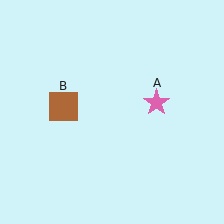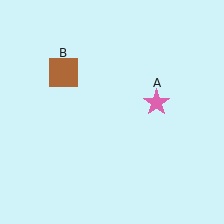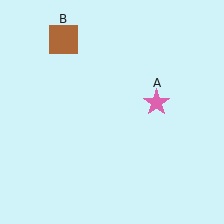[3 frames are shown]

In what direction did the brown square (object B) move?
The brown square (object B) moved up.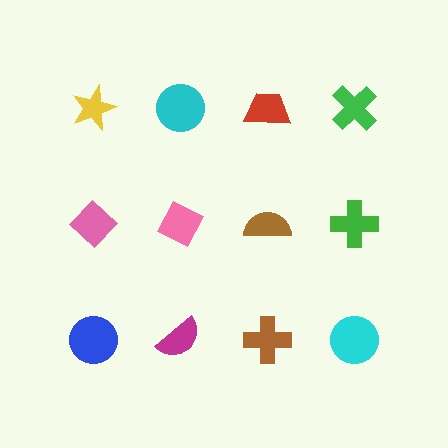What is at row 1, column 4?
A green cross.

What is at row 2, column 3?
A brown semicircle.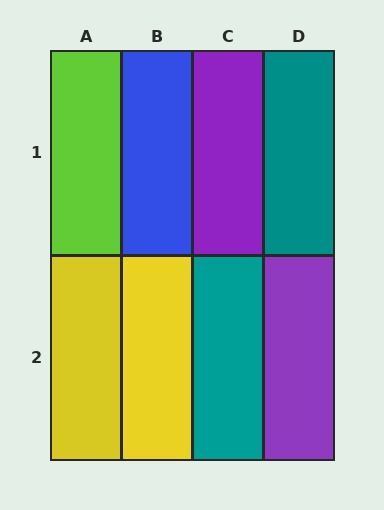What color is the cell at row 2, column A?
Yellow.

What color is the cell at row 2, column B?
Yellow.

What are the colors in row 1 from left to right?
Lime, blue, purple, teal.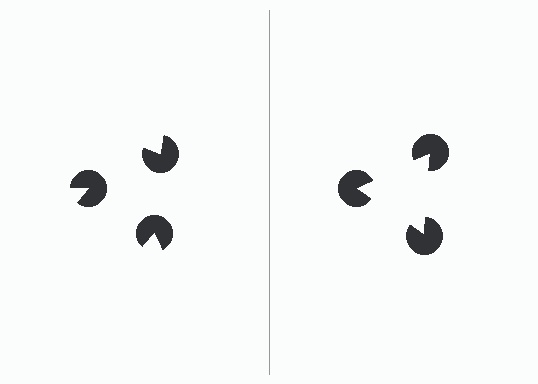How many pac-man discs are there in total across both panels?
6 — 3 on each side.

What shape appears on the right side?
An illusory triangle.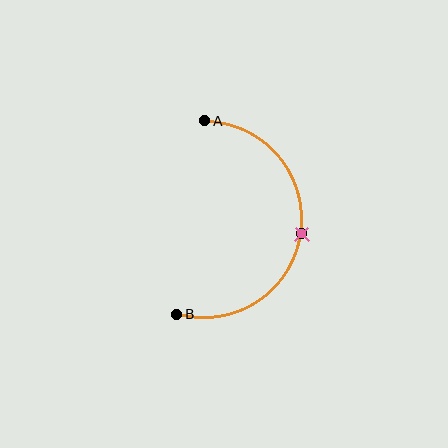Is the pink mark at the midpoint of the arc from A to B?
Yes. The pink mark lies on the arc at equal arc-length from both A and B — it is the arc midpoint.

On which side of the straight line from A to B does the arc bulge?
The arc bulges to the right of the straight line connecting A and B.